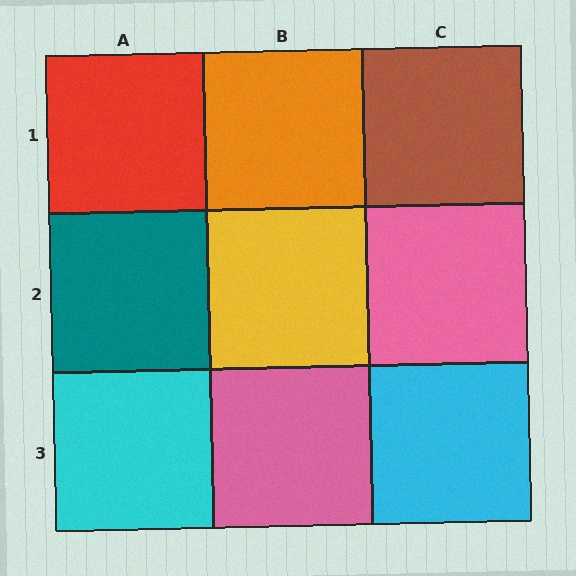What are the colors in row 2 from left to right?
Teal, yellow, pink.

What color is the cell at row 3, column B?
Pink.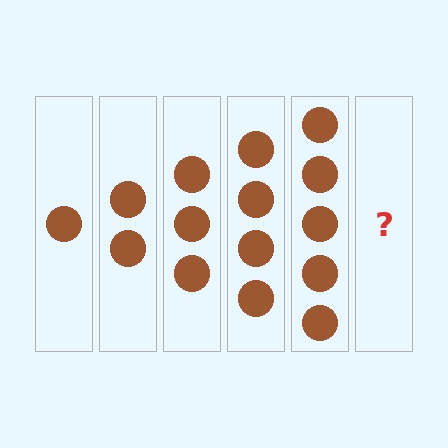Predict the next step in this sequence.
The next step is 6 circles.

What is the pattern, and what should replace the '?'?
The pattern is that each step adds one more circle. The '?' should be 6 circles.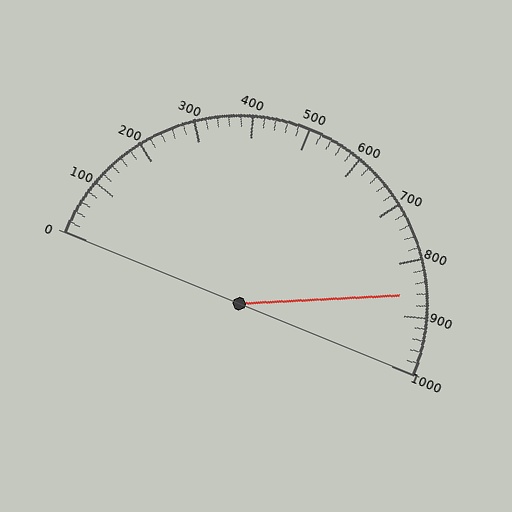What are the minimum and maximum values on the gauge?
The gauge ranges from 0 to 1000.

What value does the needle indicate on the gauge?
The needle indicates approximately 860.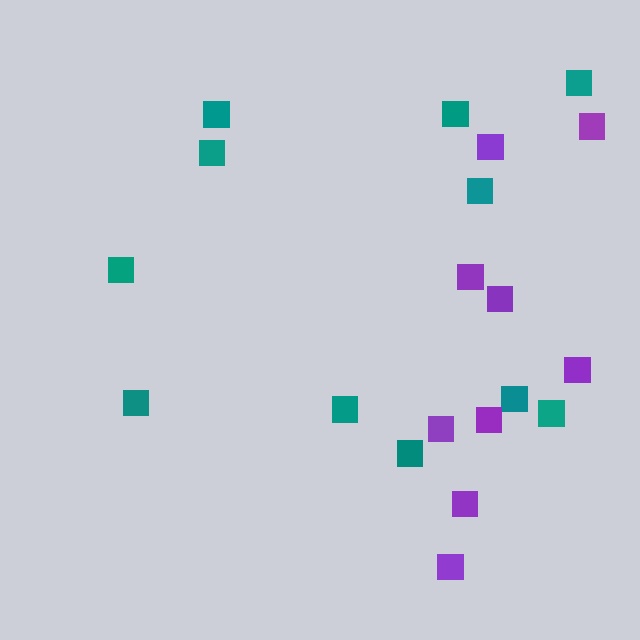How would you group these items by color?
There are 2 groups: one group of teal squares (11) and one group of purple squares (9).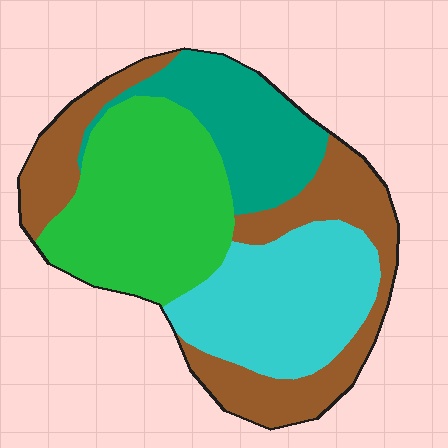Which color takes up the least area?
Teal, at roughly 15%.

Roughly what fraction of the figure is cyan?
Cyan covers roughly 25% of the figure.